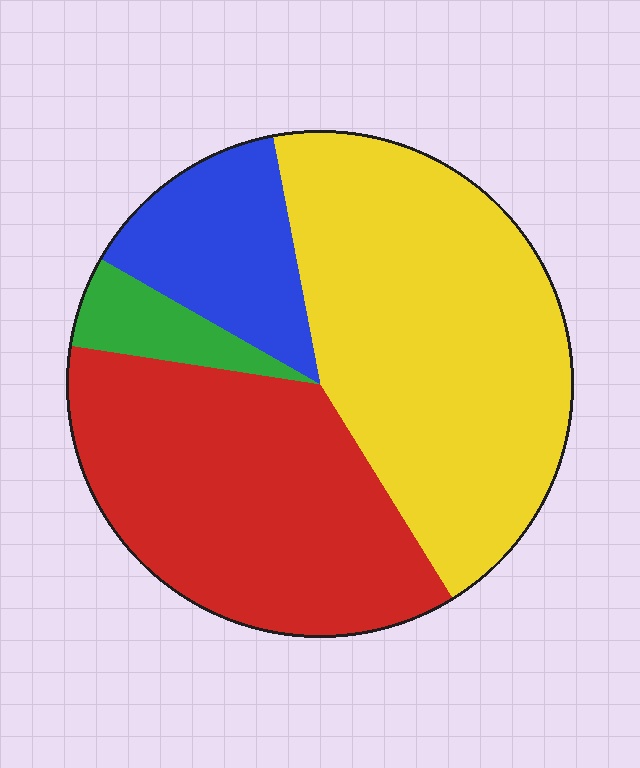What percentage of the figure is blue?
Blue covers roughly 15% of the figure.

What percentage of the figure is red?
Red takes up between a quarter and a half of the figure.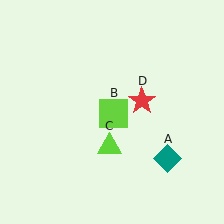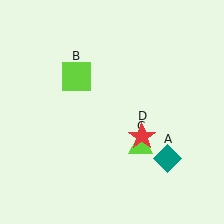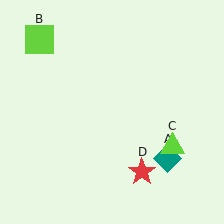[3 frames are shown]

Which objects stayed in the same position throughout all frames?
Teal diamond (object A) remained stationary.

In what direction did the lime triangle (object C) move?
The lime triangle (object C) moved right.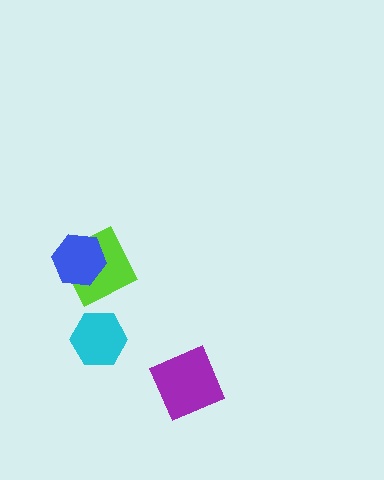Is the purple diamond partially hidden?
No, no other shape covers it.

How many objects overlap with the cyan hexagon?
0 objects overlap with the cyan hexagon.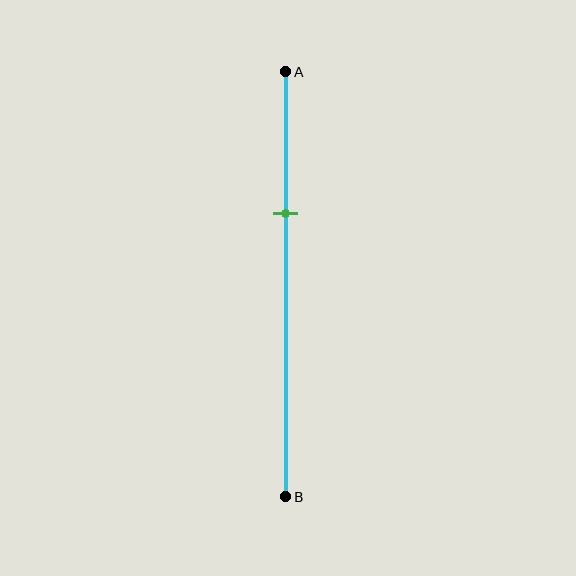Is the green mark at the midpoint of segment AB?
No, the mark is at about 35% from A, not at the 50% midpoint.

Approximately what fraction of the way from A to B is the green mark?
The green mark is approximately 35% of the way from A to B.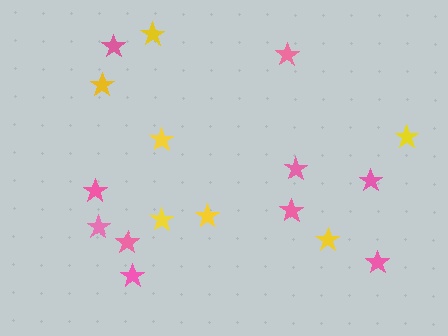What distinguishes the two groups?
There are 2 groups: one group of pink stars (10) and one group of yellow stars (7).